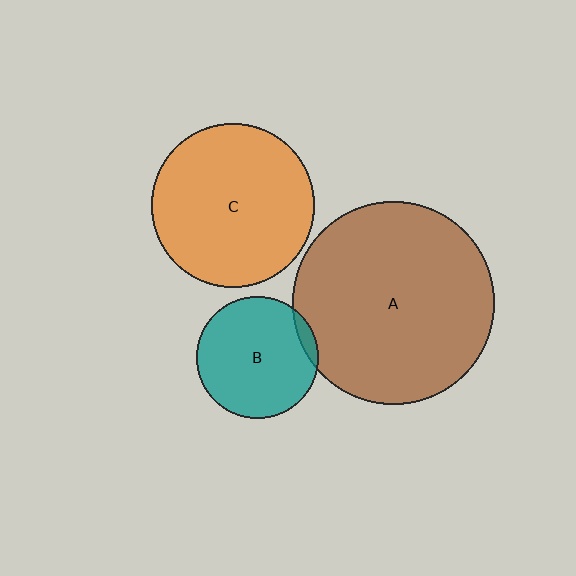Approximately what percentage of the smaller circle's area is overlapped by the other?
Approximately 5%.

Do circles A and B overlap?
Yes.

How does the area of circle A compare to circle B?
Approximately 2.8 times.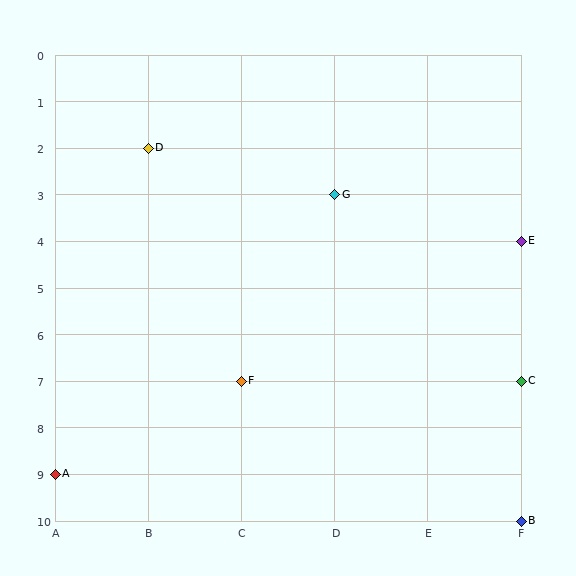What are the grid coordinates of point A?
Point A is at grid coordinates (A, 9).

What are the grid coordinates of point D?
Point D is at grid coordinates (B, 2).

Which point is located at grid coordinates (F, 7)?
Point C is at (F, 7).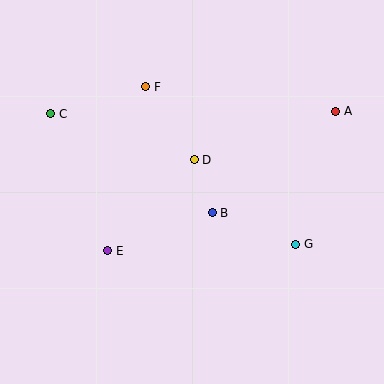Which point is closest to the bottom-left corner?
Point E is closest to the bottom-left corner.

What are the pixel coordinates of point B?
Point B is at (212, 213).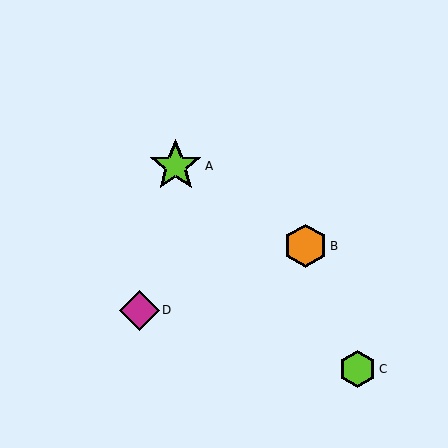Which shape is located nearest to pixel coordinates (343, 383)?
The lime hexagon (labeled C) at (357, 369) is nearest to that location.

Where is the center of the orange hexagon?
The center of the orange hexagon is at (306, 246).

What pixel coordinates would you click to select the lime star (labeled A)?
Click at (176, 166) to select the lime star A.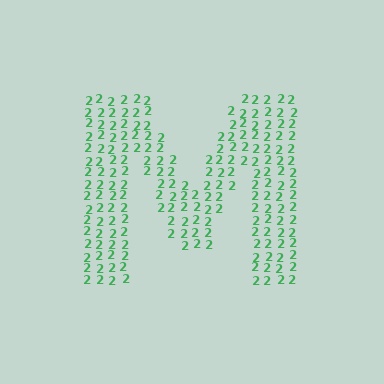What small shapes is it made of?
It is made of small digit 2's.